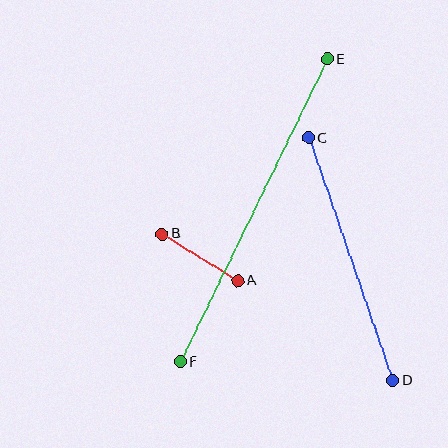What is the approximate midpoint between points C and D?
The midpoint is at approximately (351, 259) pixels.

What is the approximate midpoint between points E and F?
The midpoint is at approximately (254, 210) pixels.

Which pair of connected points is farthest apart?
Points E and F are farthest apart.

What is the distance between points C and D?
The distance is approximately 257 pixels.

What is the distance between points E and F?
The distance is approximately 336 pixels.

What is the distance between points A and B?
The distance is approximately 89 pixels.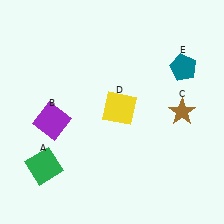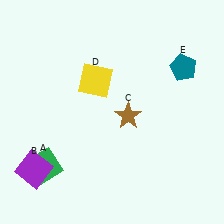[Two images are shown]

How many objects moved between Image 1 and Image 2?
3 objects moved between the two images.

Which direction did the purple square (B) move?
The purple square (B) moved down.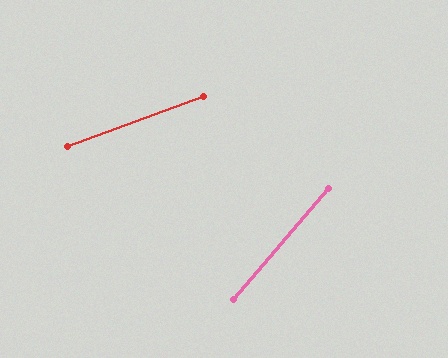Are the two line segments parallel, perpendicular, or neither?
Neither parallel nor perpendicular — they differ by about 29°.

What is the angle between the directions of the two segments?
Approximately 29 degrees.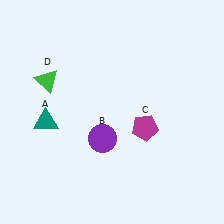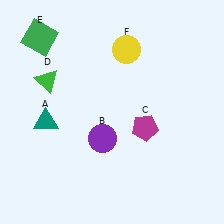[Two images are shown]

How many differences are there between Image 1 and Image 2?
There are 2 differences between the two images.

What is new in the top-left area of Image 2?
A green square (E) was added in the top-left area of Image 2.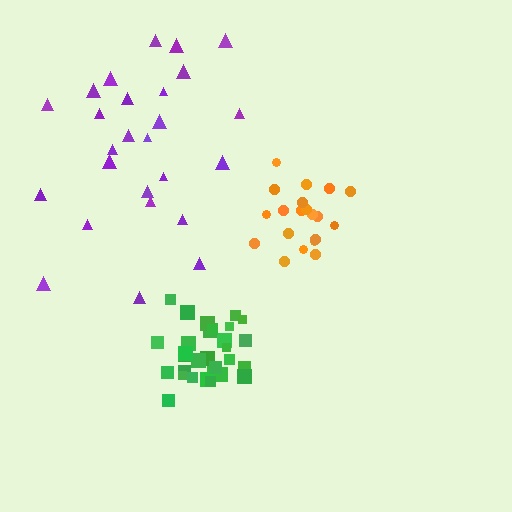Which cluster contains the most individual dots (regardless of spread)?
Green (30).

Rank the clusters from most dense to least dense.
green, orange, purple.